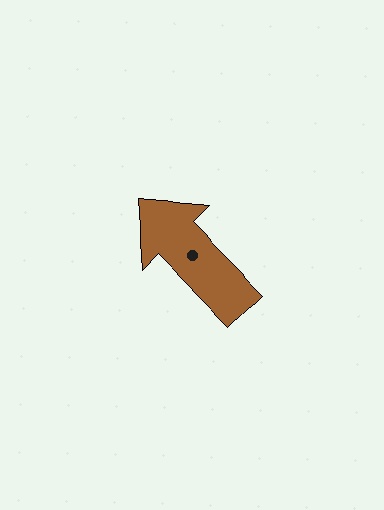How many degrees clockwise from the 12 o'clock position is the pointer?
Approximately 315 degrees.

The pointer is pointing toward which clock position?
Roughly 11 o'clock.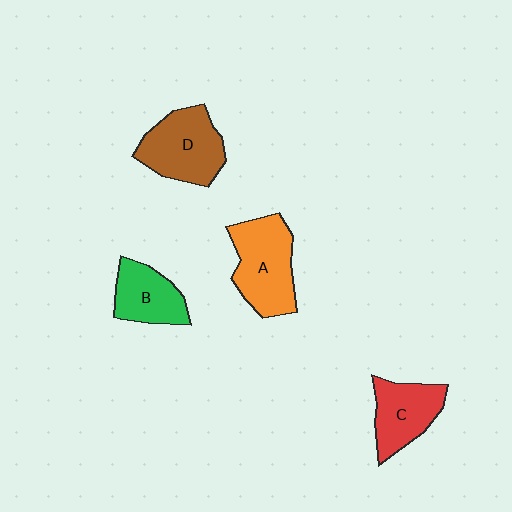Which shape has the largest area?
Shape A (orange).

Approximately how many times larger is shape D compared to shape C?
Approximately 1.2 times.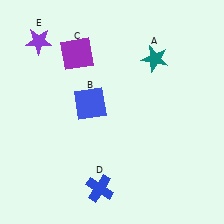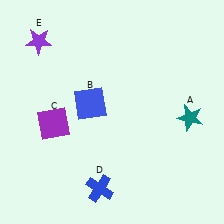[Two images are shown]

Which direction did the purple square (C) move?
The purple square (C) moved down.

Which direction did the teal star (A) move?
The teal star (A) moved down.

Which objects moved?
The objects that moved are: the teal star (A), the purple square (C).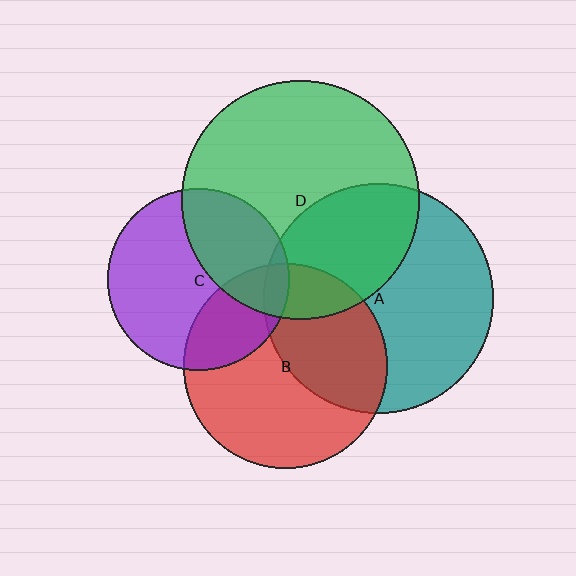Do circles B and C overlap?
Yes.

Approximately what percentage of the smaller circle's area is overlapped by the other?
Approximately 30%.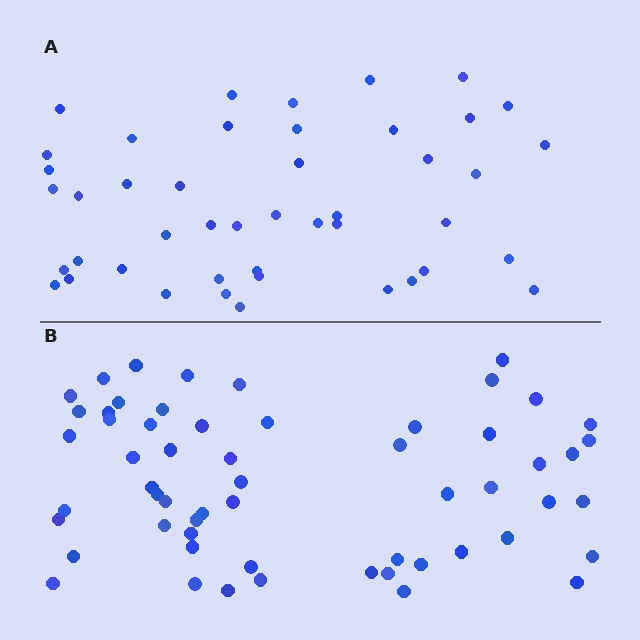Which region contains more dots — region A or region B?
Region B (the bottom region) has more dots.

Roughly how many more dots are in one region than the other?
Region B has approximately 15 more dots than region A.